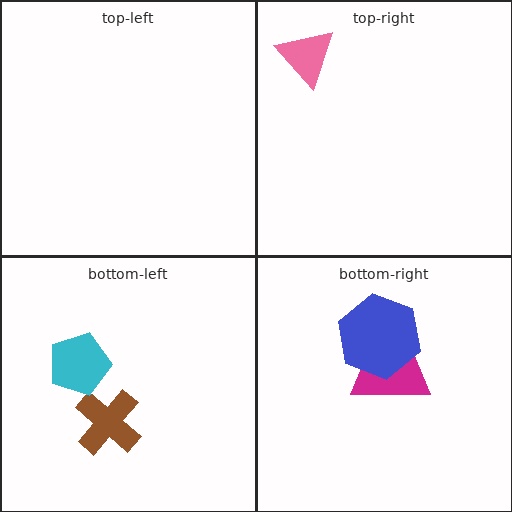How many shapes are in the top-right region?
1.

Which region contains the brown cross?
The bottom-left region.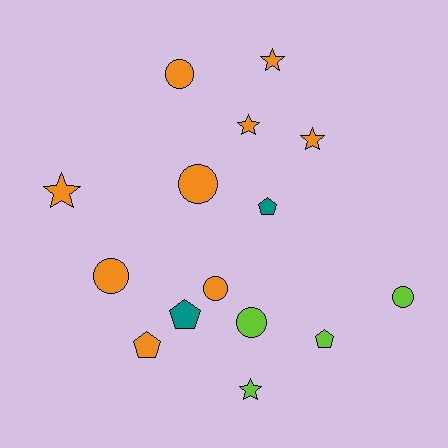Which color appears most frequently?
Orange, with 9 objects.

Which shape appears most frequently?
Circle, with 6 objects.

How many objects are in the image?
There are 15 objects.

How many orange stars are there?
There are 4 orange stars.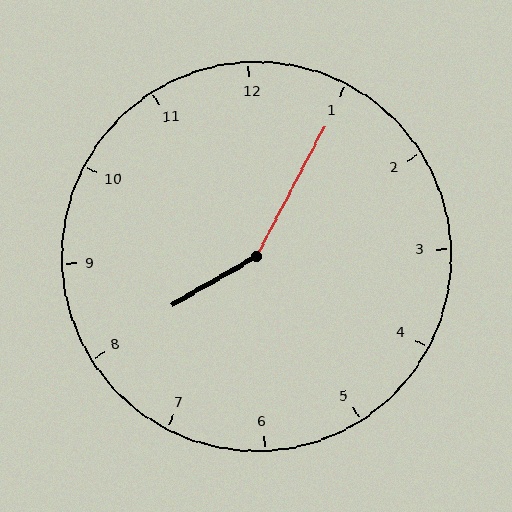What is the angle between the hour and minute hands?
Approximately 148 degrees.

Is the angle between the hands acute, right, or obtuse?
It is obtuse.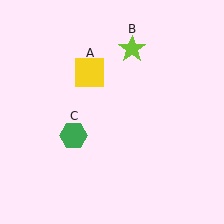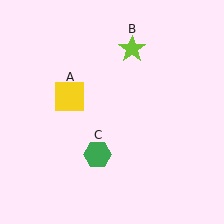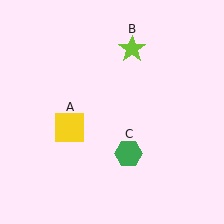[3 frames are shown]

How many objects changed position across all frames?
2 objects changed position: yellow square (object A), green hexagon (object C).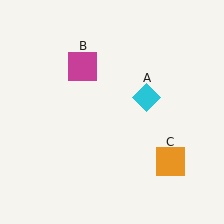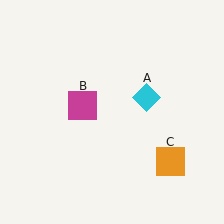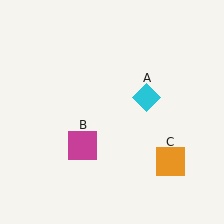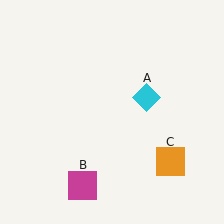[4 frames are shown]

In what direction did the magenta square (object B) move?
The magenta square (object B) moved down.